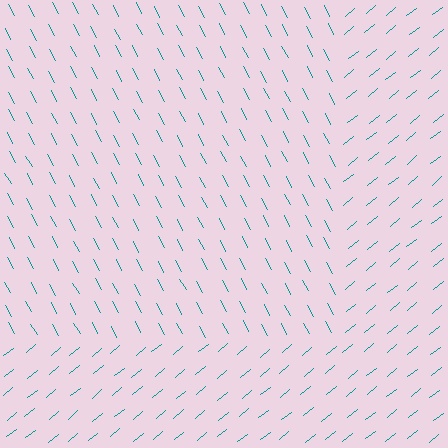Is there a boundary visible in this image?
Yes, there is a texture boundary formed by a change in line orientation.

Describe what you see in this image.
The image is filled with small teal line segments. A rectangle region in the image has lines oriented differently from the surrounding lines, creating a visible texture boundary.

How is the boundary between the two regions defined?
The boundary is defined purely by a change in line orientation (approximately 79 degrees difference). All lines are the same color and thickness.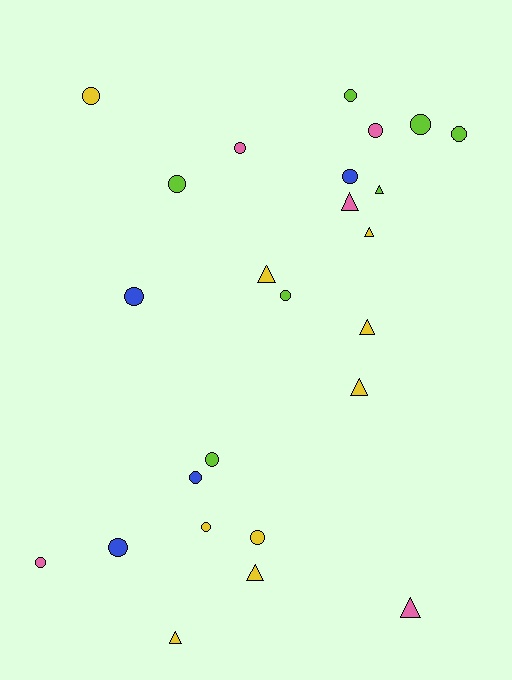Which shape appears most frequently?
Circle, with 16 objects.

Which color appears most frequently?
Yellow, with 9 objects.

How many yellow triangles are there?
There are 6 yellow triangles.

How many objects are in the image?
There are 25 objects.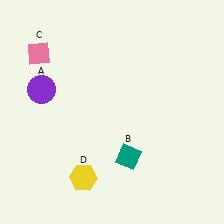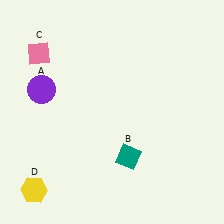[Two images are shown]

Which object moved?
The yellow hexagon (D) moved left.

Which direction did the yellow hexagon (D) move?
The yellow hexagon (D) moved left.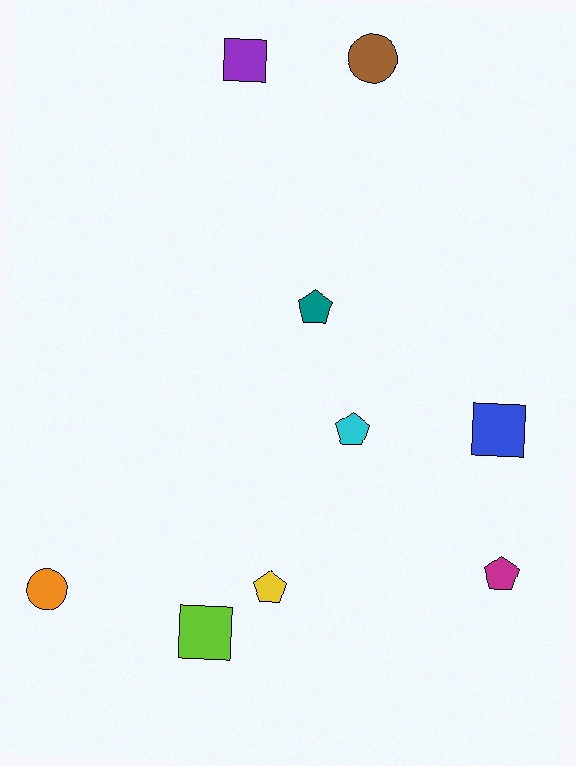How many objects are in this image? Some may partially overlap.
There are 9 objects.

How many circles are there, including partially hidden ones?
There are 2 circles.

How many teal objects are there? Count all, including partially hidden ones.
There is 1 teal object.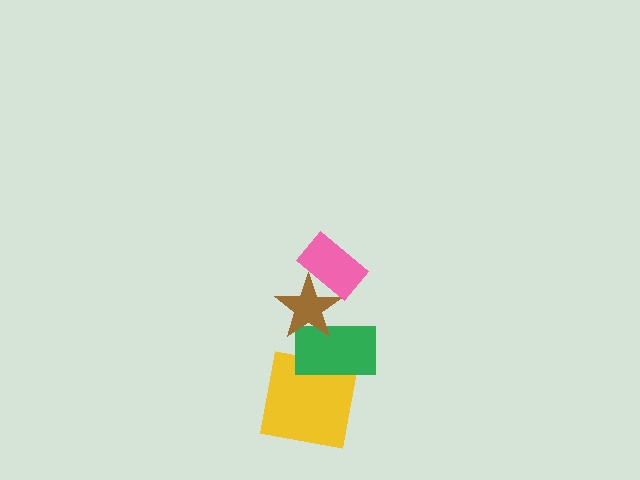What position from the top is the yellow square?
The yellow square is 4th from the top.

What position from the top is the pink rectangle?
The pink rectangle is 1st from the top.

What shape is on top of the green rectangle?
The brown star is on top of the green rectangle.